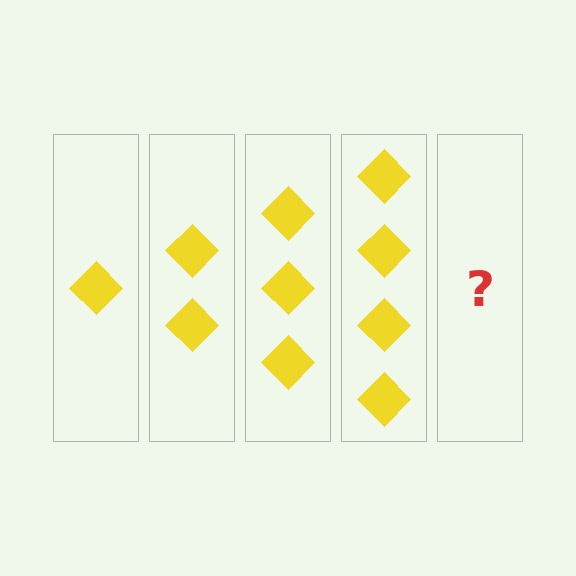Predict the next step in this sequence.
The next step is 5 diamonds.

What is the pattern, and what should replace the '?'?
The pattern is that each step adds one more diamond. The '?' should be 5 diamonds.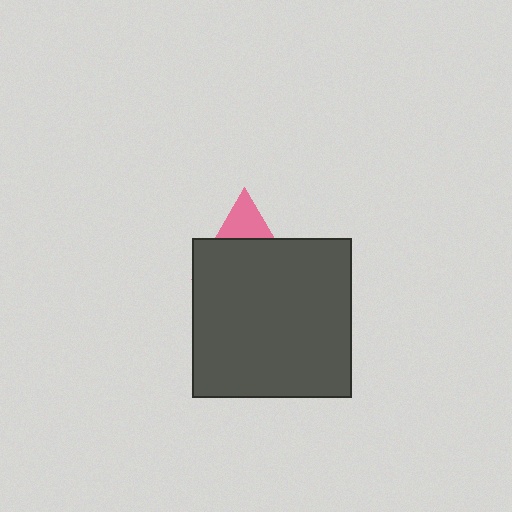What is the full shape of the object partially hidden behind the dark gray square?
The partially hidden object is a pink triangle.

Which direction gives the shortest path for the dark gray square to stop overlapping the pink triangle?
Moving down gives the shortest separation.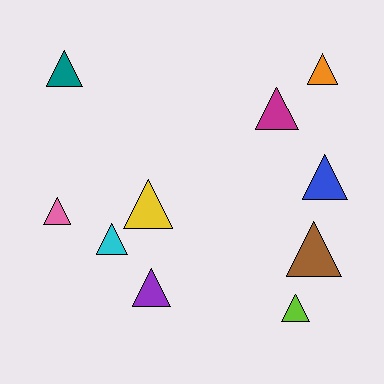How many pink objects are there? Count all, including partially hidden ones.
There is 1 pink object.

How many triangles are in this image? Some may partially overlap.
There are 10 triangles.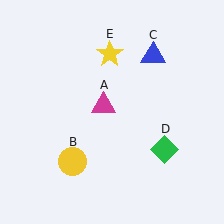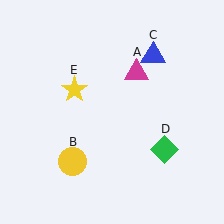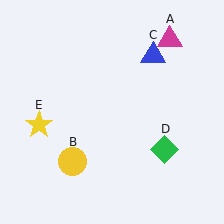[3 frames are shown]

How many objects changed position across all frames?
2 objects changed position: magenta triangle (object A), yellow star (object E).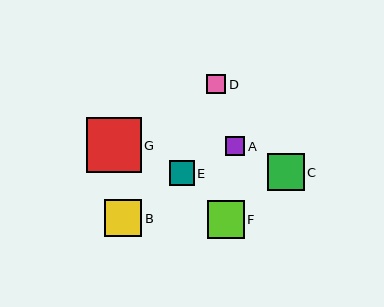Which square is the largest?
Square G is the largest with a size of approximately 55 pixels.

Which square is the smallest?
Square A is the smallest with a size of approximately 19 pixels.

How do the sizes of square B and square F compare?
Square B and square F are approximately the same size.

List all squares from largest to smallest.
From largest to smallest: G, C, B, F, E, D, A.